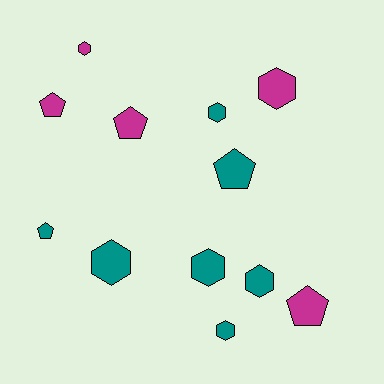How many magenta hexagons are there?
There are 2 magenta hexagons.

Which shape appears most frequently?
Hexagon, with 7 objects.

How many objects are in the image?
There are 12 objects.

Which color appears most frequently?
Teal, with 7 objects.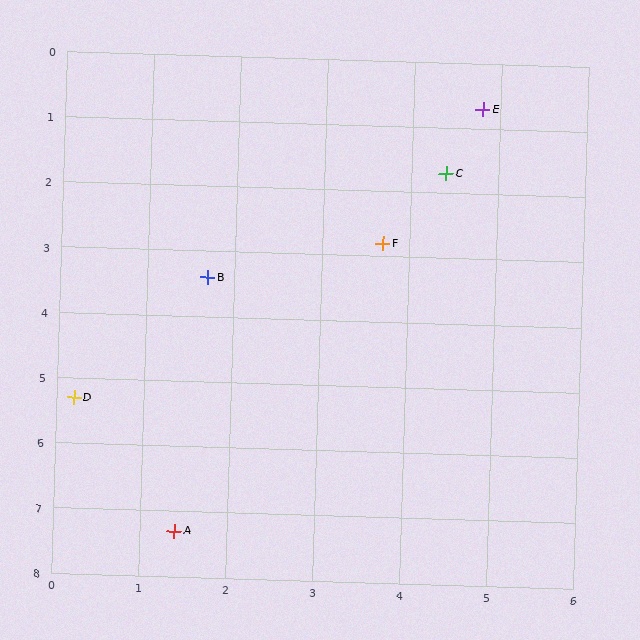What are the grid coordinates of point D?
Point D is at approximately (0.2, 5.3).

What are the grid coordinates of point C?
Point C is at approximately (4.4, 1.7).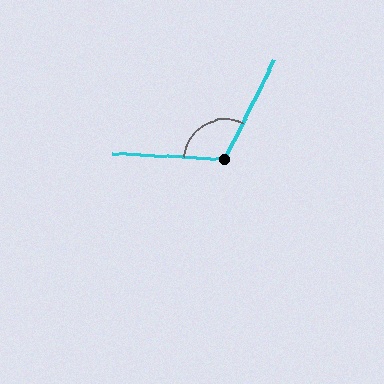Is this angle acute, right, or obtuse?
It is obtuse.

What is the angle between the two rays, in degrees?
Approximately 114 degrees.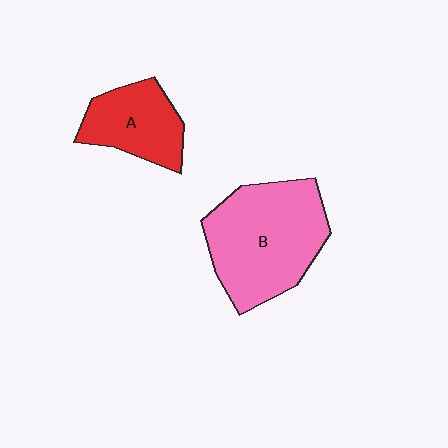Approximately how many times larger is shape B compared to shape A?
Approximately 1.8 times.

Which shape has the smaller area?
Shape A (red).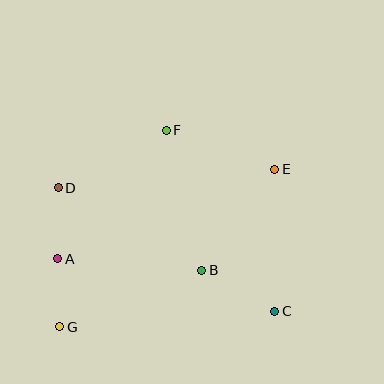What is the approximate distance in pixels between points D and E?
The distance between D and E is approximately 217 pixels.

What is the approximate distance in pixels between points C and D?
The distance between C and D is approximately 249 pixels.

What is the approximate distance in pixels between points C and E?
The distance between C and E is approximately 142 pixels.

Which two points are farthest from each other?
Points E and G are farthest from each other.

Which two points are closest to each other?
Points A and G are closest to each other.